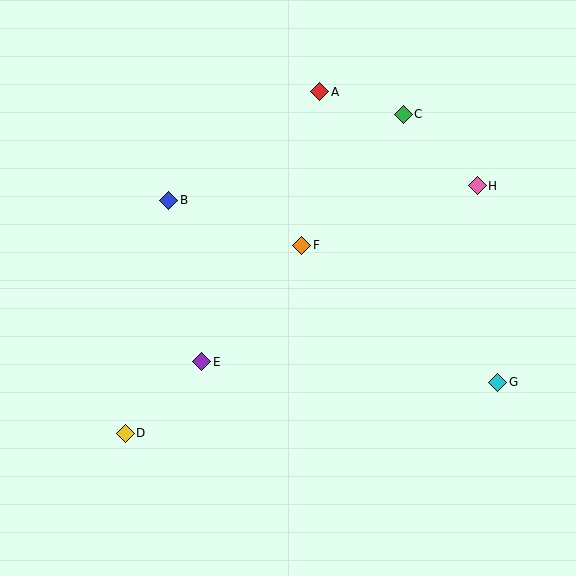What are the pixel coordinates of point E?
Point E is at (202, 362).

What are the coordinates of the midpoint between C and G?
The midpoint between C and G is at (451, 248).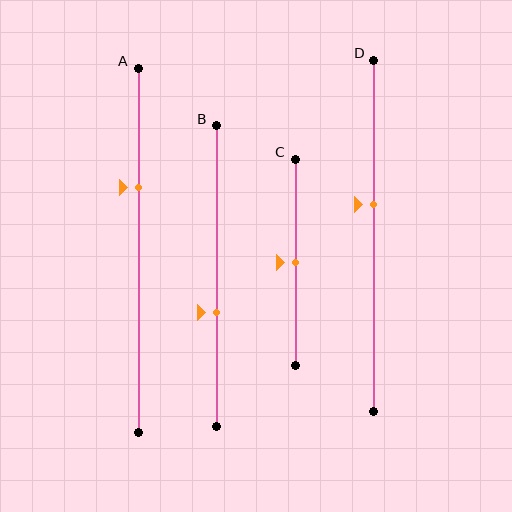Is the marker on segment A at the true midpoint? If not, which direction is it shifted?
No, the marker on segment A is shifted upward by about 17% of the segment length.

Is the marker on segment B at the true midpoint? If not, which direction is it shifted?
No, the marker on segment B is shifted downward by about 12% of the segment length.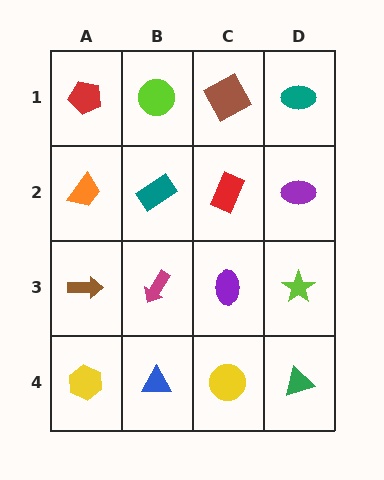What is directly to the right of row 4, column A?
A blue triangle.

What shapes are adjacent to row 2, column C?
A brown square (row 1, column C), a purple ellipse (row 3, column C), a teal rectangle (row 2, column B), a purple ellipse (row 2, column D).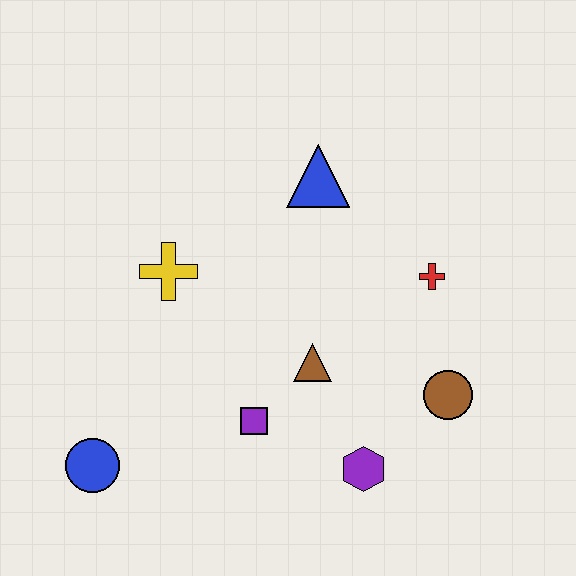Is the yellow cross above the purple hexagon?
Yes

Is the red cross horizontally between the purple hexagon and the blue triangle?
No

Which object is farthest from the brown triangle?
The blue circle is farthest from the brown triangle.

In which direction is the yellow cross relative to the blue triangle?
The yellow cross is to the left of the blue triangle.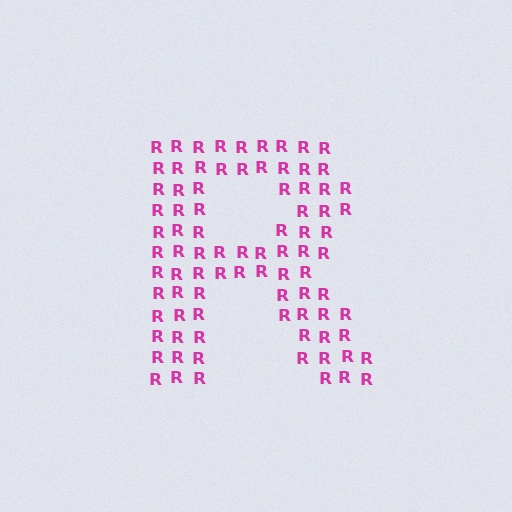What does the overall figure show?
The overall figure shows the letter R.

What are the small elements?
The small elements are letter R's.